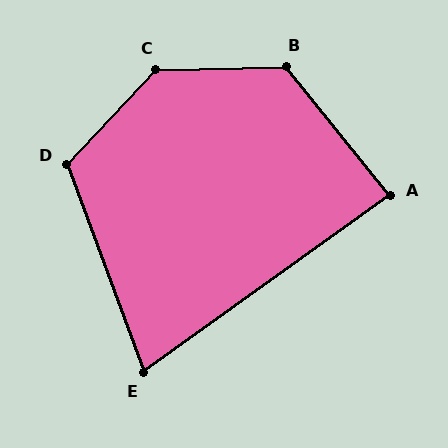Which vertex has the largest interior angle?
C, at approximately 135 degrees.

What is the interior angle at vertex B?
Approximately 128 degrees (obtuse).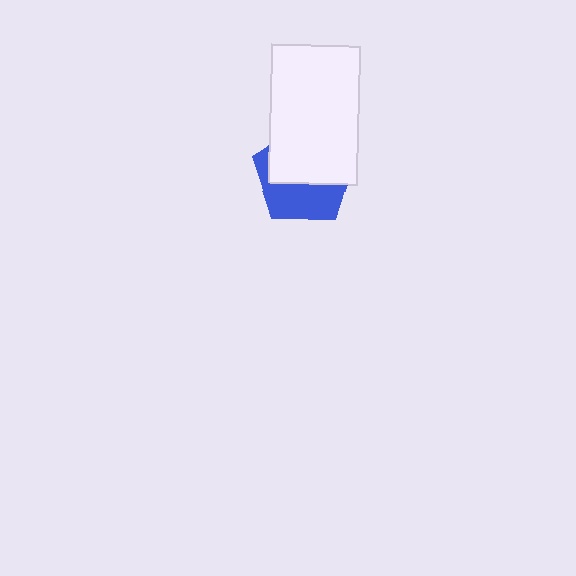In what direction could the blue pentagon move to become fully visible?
The blue pentagon could move down. That would shift it out from behind the white rectangle entirely.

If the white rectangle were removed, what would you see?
You would see the complete blue pentagon.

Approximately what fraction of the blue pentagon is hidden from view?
Roughly 56% of the blue pentagon is hidden behind the white rectangle.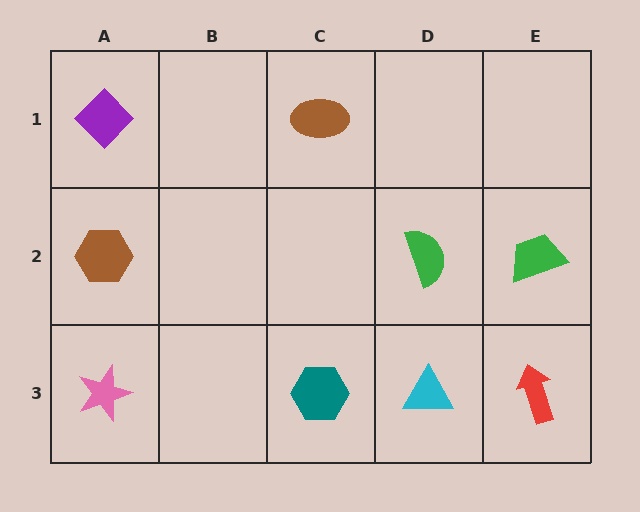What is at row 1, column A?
A purple diamond.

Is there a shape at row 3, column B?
No, that cell is empty.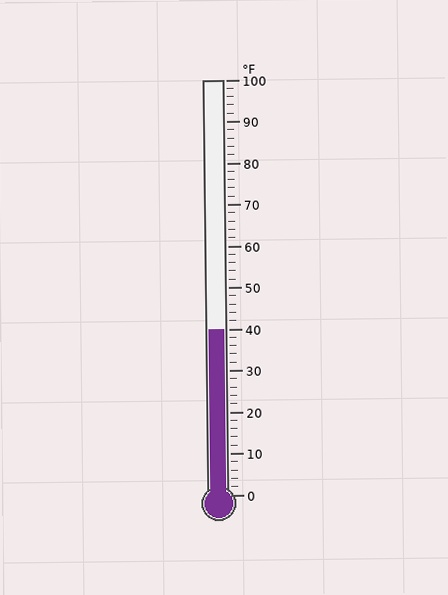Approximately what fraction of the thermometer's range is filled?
The thermometer is filled to approximately 40% of its range.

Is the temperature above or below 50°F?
The temperature is below 50°F.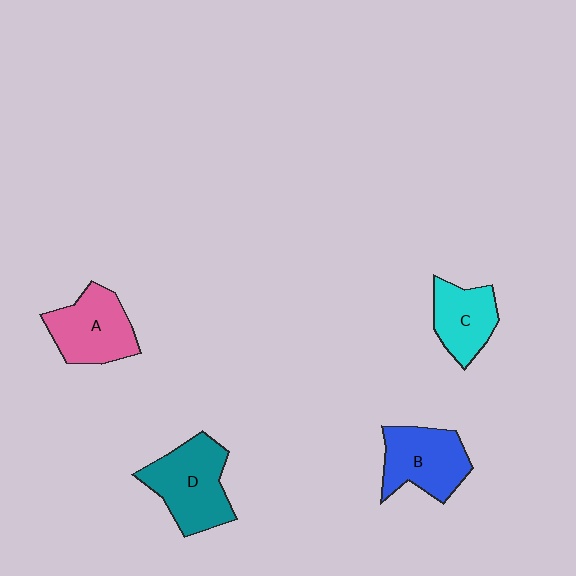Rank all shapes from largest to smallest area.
From largest to smallest: D (teal), B (blue), A (pink), C (cyan).